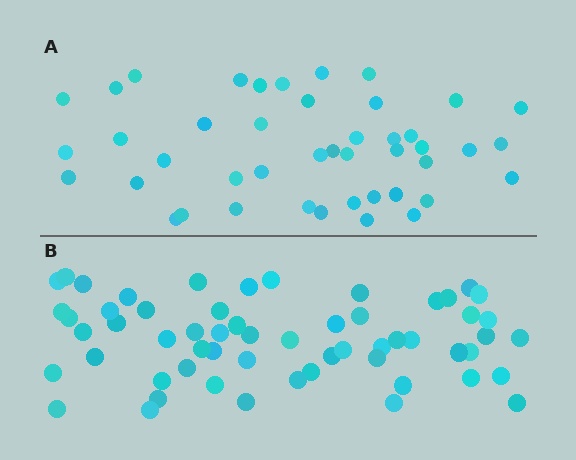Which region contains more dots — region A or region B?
Region B (the bottom region) has more dots.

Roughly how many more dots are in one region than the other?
Region B has approximately 15 more dots than region A.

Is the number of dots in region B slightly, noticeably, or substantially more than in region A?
Region B has noticeably more, but not dramatically so. The ratio is roughly 1.3 to 1.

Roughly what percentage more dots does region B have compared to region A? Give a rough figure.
About 30% more.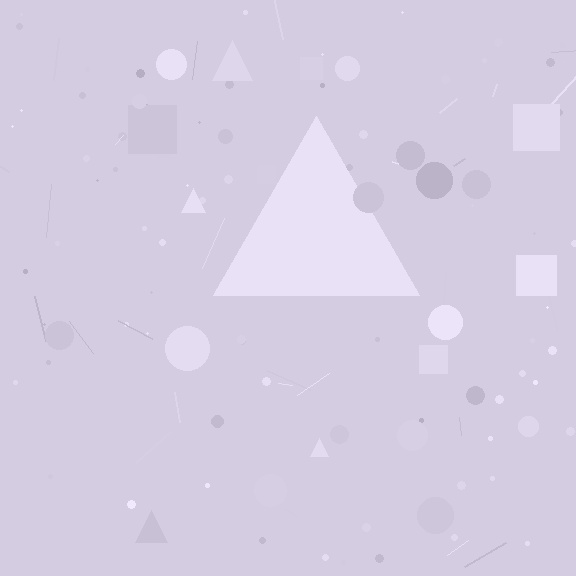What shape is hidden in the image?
A triangle is hidden in the image.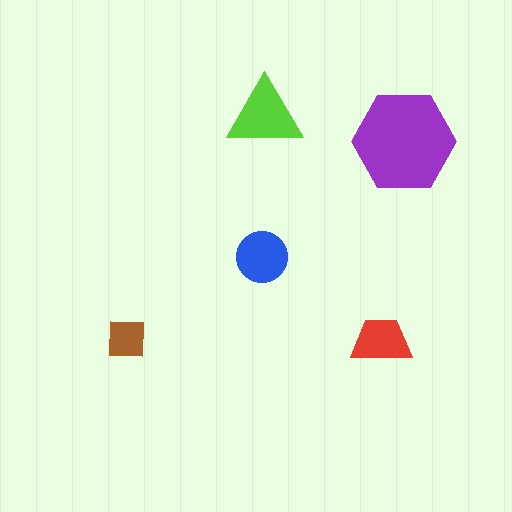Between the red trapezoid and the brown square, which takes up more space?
The red trapezoid.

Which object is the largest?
The purple hexagon.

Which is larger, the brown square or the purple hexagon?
The purple hexagon.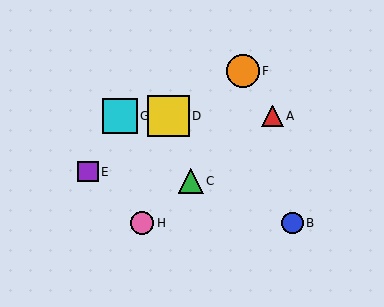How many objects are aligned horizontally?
3 objects (A, D, G) are aligned horizontally.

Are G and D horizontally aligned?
Yes, both are at y≈116.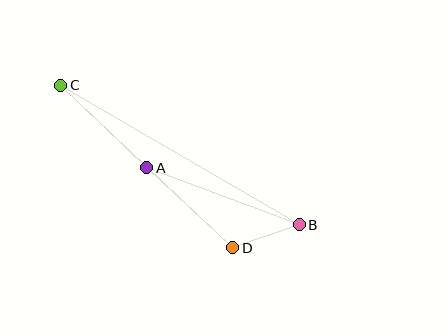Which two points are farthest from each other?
Points B and C are farthest from each other.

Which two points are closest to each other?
Points B and D are closest to each other.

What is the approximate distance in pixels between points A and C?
The distance between A and C is approximately 119 pixels.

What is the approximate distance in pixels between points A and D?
The distance between A and D is approximately 118 pixels.